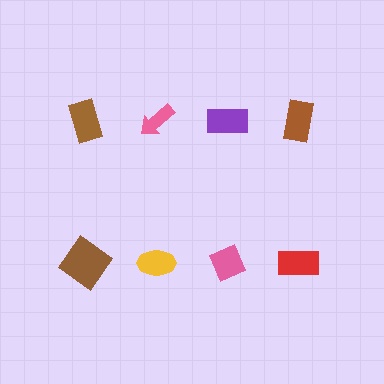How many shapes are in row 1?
4 shapes.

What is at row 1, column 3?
A purple rectangle.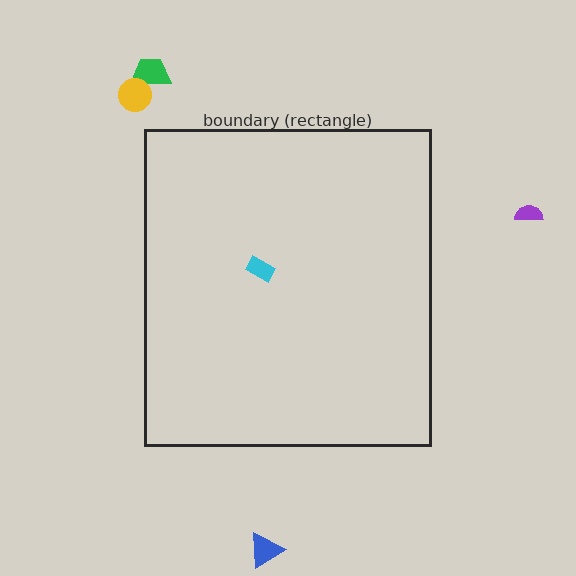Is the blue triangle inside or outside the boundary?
Outside.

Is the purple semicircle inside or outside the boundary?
Outside.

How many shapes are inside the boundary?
1 inside, 4 outside.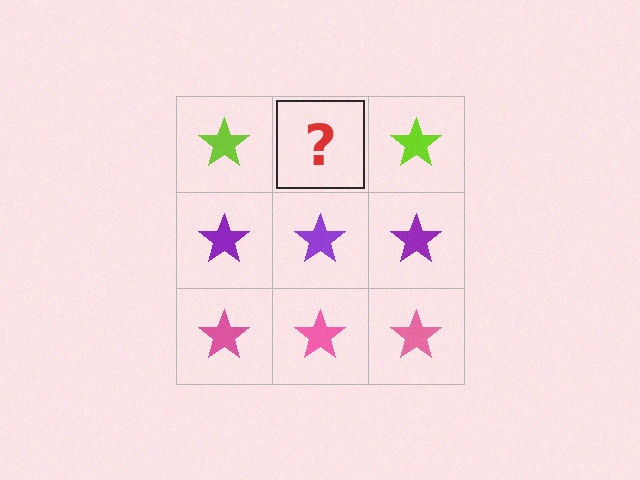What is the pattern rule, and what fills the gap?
The rule is that each row has a consistent color. The gap should be filled with a lime star.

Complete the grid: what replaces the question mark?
The question mark should be replaced with a lime star.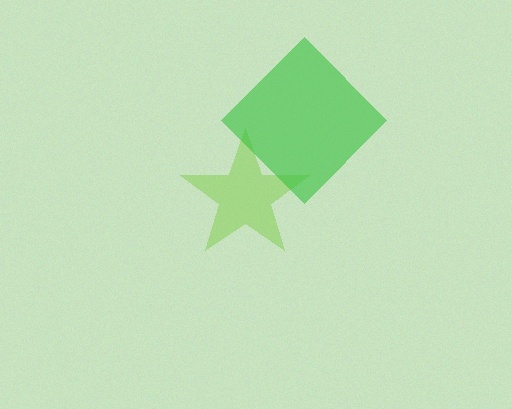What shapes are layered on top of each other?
The layered shapes are: a lime star, a green diamond.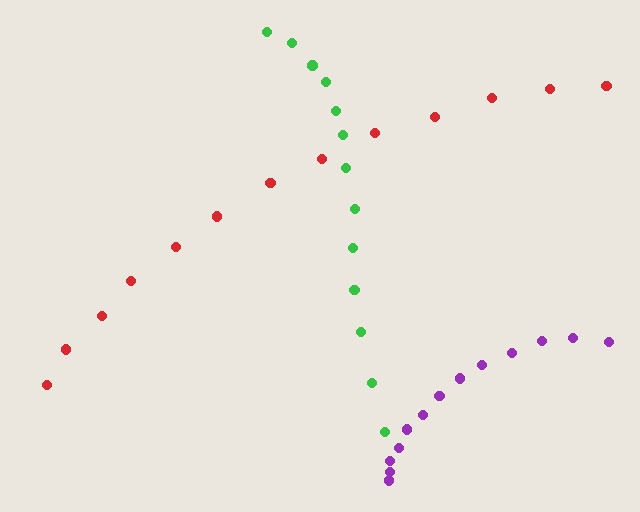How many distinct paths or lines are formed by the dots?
There are 3 distinct paths.